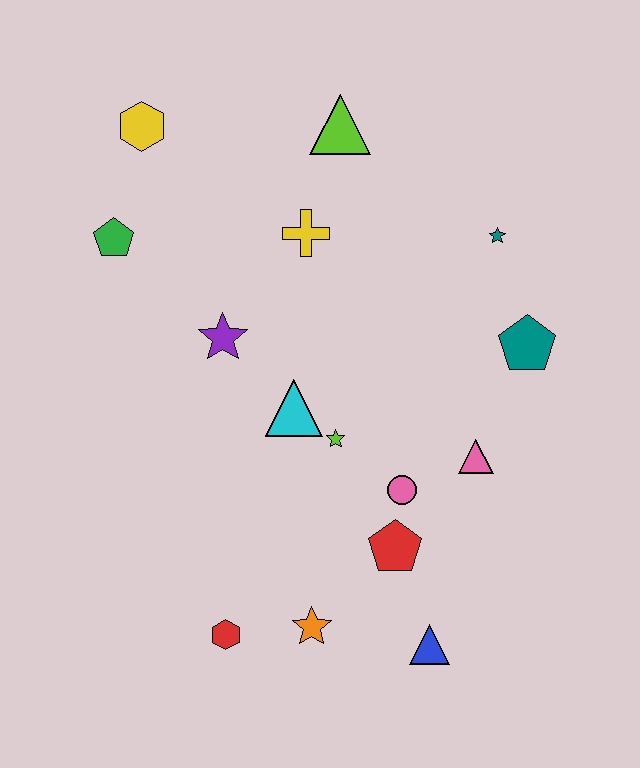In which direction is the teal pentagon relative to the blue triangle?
The teal pentagon is above the blue triangle.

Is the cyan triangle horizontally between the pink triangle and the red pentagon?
No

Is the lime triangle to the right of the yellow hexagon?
Yes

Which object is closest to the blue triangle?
The red pentagon is closest to the blue triangle.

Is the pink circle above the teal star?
No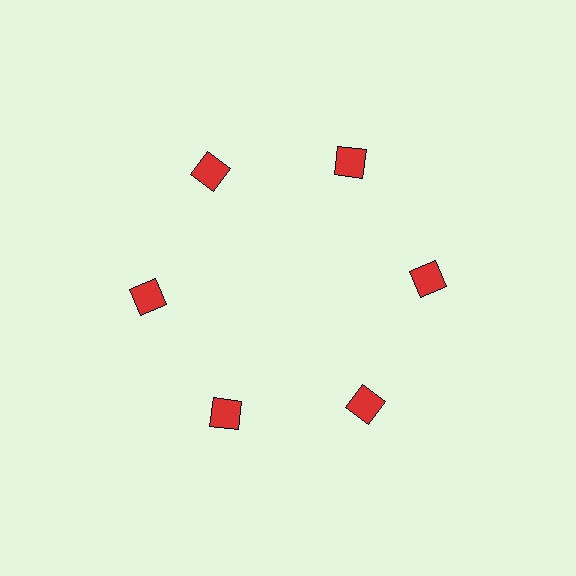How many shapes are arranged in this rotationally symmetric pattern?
There are 6 shapes, arranged in 6 groups of 1.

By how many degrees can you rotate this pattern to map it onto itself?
The pattern maps onto itself every 60 degrees of rotation.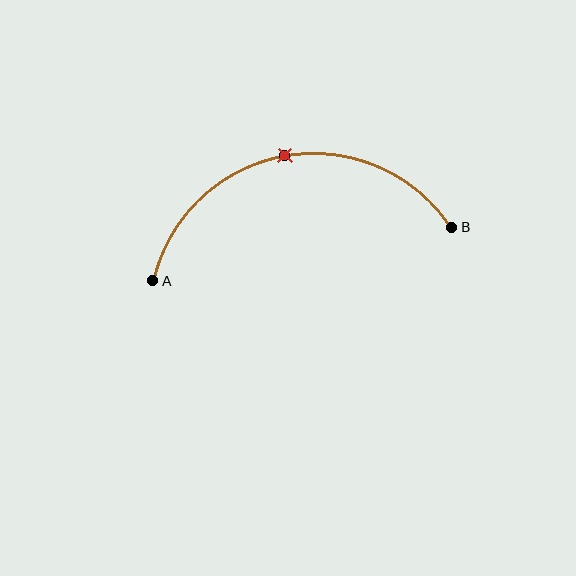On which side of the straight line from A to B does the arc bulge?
The arc bulges above the straight line connecting A and B.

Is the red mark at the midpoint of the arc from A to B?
Yes. The red mark lies on the arc at equal arc-length from both A and B — it is the arc midpoint.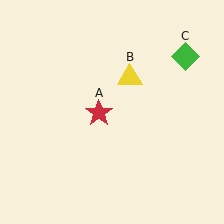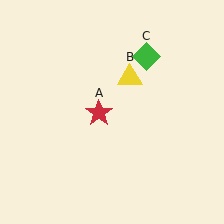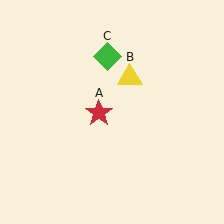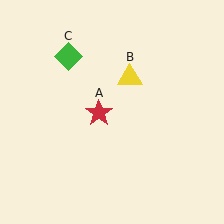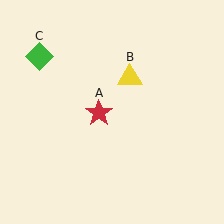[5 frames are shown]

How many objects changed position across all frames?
1 object changed position: green diamond (object C).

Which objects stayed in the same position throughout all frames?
Red star (object A) and yellow triangle (object B) remained stationary.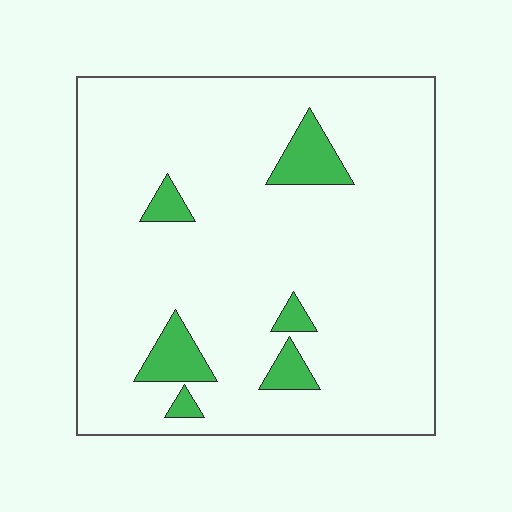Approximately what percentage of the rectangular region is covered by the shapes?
Approximately 10%.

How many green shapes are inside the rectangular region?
6.